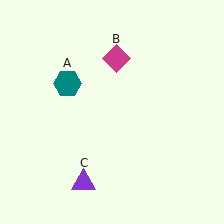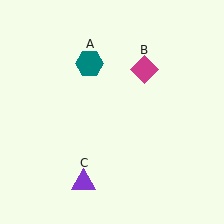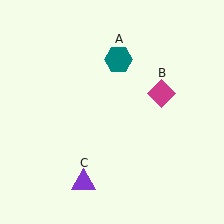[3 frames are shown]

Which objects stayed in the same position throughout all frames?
Purple triangle (object C) remained stationary.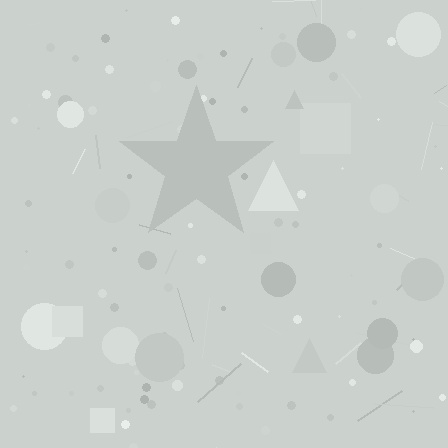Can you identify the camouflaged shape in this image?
The camouflaged shape is a star.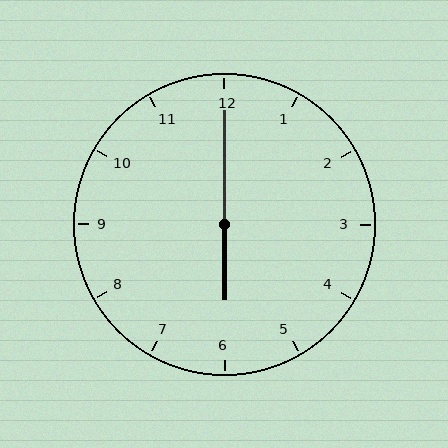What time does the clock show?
6:00.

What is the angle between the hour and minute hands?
Approximately 180 degrees.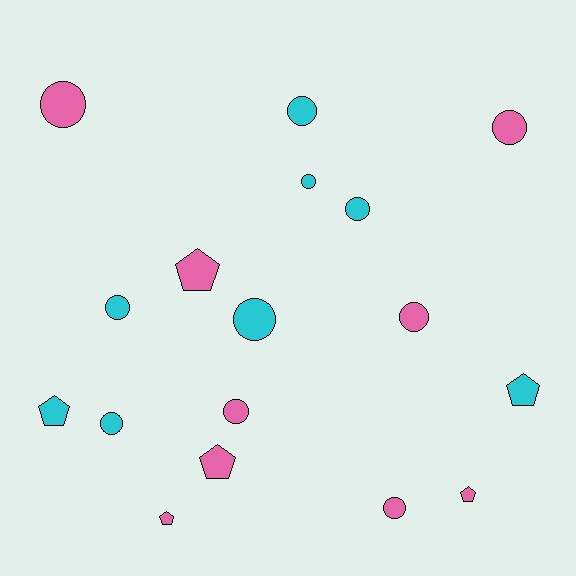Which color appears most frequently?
Pink, with 9 objects.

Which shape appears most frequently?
Circle, with 11 objects.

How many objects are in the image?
There are 17 objects.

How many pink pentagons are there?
There are 4 pink pentagons.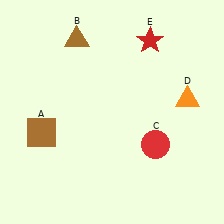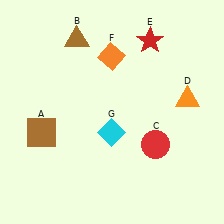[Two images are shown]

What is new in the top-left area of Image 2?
An orange diamond (F) was added in the top-left area of Image 2.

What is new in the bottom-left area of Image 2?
A cyan diamond (G) was added in the bottom-left area of Image 2.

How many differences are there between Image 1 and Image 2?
There are 2 differences between the two images.